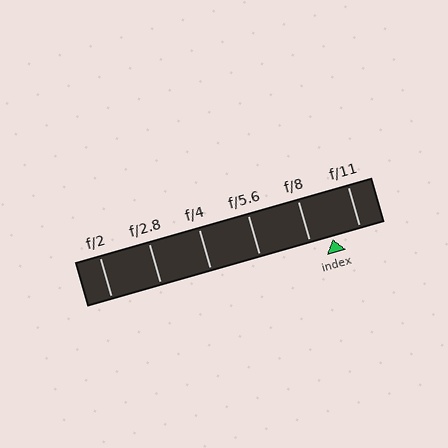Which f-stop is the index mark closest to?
The index mark is closest to f/8.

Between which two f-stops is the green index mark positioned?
The index mark is between f/8 and f/11.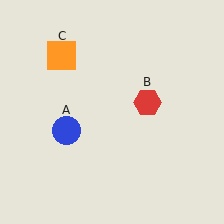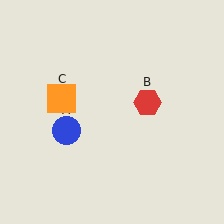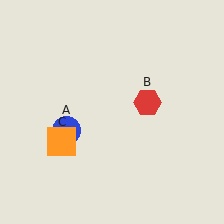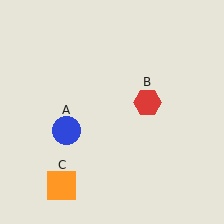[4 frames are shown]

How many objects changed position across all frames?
1 object changed position: orange square (object C).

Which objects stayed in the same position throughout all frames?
Blue circle (object A) and red hexagon (object B) remained stationary.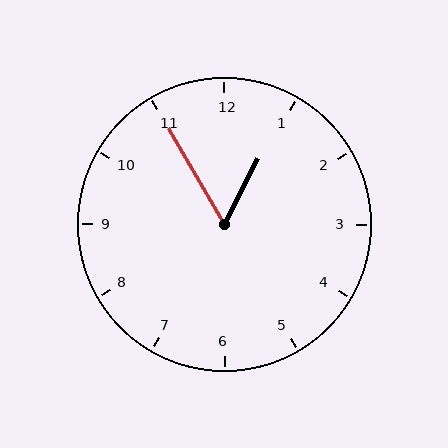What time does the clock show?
12:55.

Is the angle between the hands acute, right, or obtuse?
It is acute.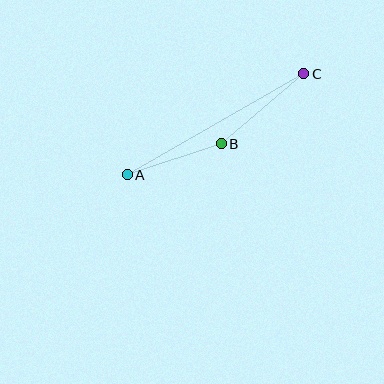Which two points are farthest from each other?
Points A and C are farthest from each other.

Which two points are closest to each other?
Points A and B are closest to each other.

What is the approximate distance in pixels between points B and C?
The distance between B and C is approximately 108 pixels.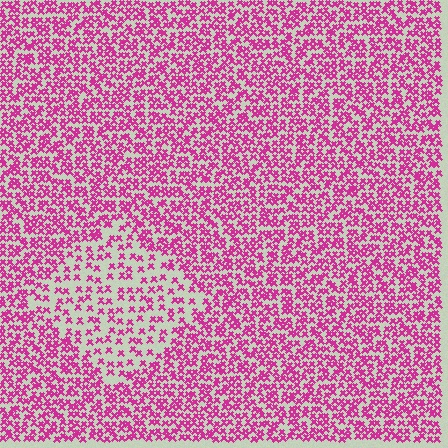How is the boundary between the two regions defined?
The boundary is defined by a change in element density (approximately 2.0x ratio). All elements are the same color, size, and shape.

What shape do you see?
I see a diamond.